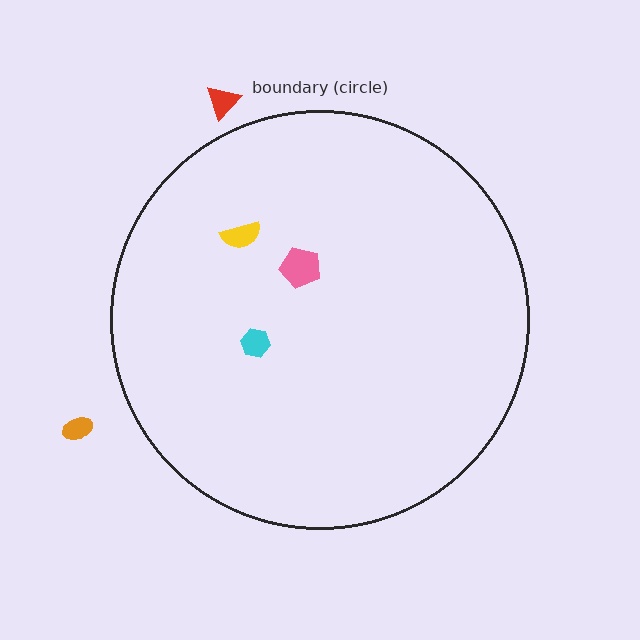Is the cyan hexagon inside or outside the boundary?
Inside.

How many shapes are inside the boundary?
3 inside, 2 outside.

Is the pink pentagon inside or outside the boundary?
Inside.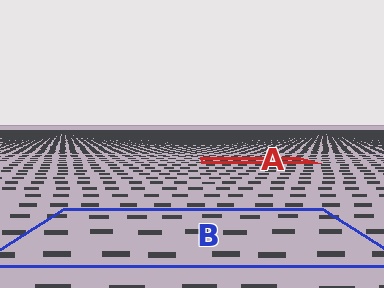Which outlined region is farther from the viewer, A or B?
Region A is farther from the viewer — the texture elements inside it appear smaller and more densely packed.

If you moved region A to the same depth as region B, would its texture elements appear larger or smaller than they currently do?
They would appear larger. At a closer depth, the same texture elements are projected at a bigger on-screen size.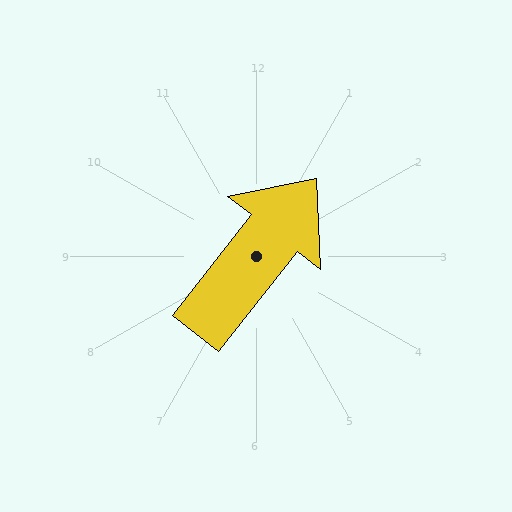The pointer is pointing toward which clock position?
Roughly 1 o'clock.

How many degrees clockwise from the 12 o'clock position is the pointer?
Approximately 38 degrees.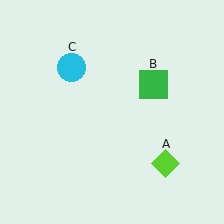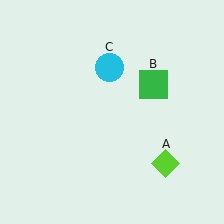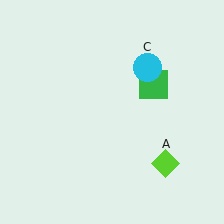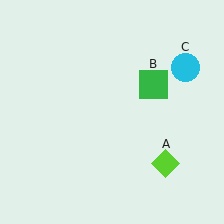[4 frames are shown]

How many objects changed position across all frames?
1 object changed position: cyan circle (object C).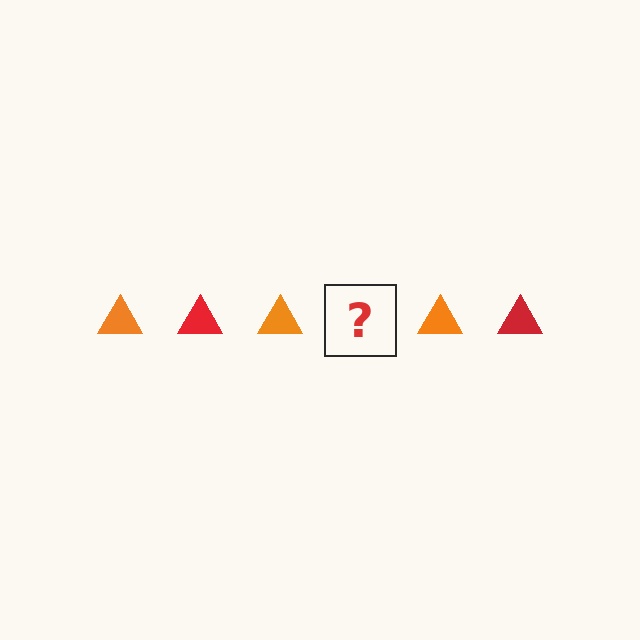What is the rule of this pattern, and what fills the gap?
The rule is that the pattern cycles through orange, red triangles. The gap should be filled with a red triangle.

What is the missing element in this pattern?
The missing element is a red triangle.